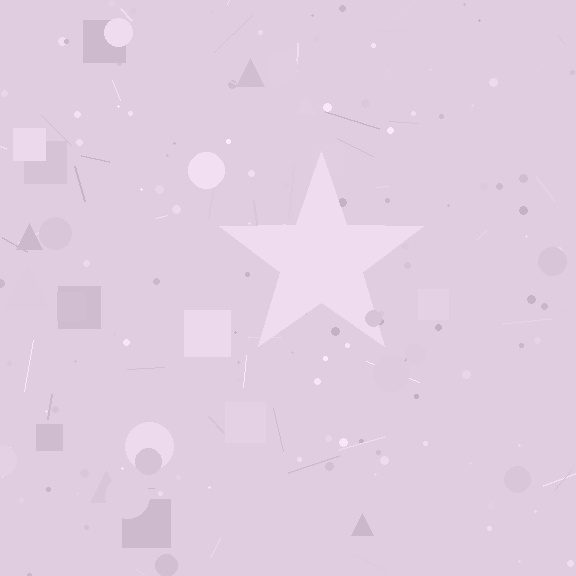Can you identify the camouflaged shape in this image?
The camouflaged shape is a star.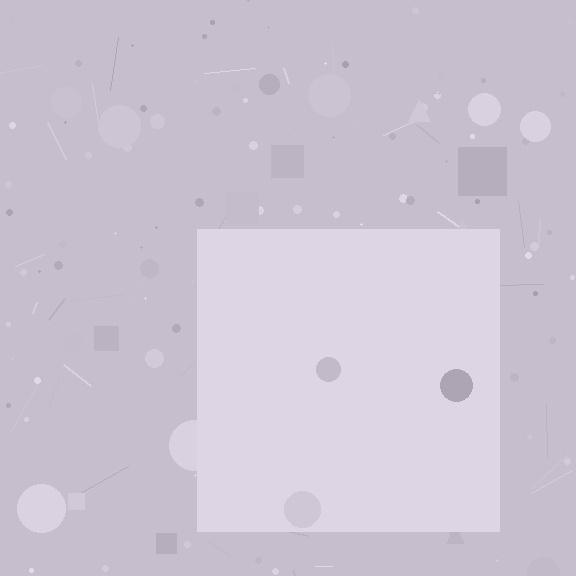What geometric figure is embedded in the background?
A square is embedded in the background.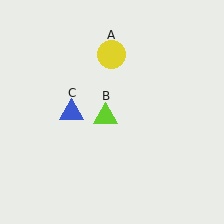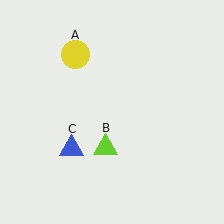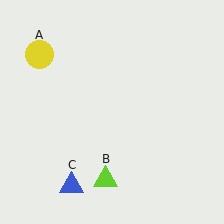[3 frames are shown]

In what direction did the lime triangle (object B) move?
The lime triangle (object B) moved down.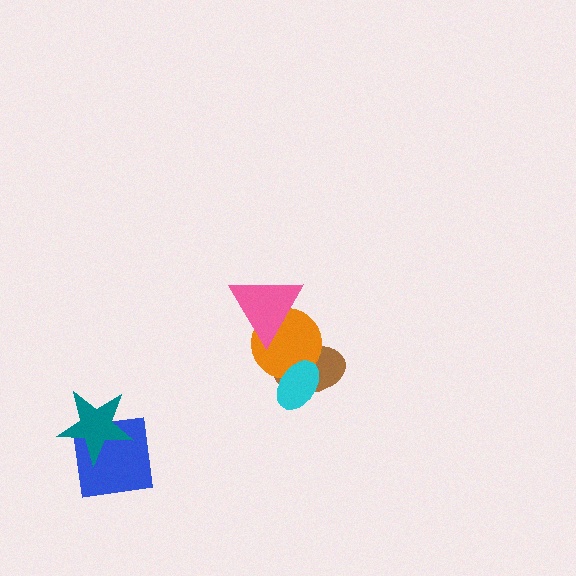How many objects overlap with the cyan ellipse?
2 objects overlap with the cyan ellipse.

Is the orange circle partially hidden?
Yes, it is partially covered by another shape.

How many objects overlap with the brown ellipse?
2 objects overlap with the brown ellipse.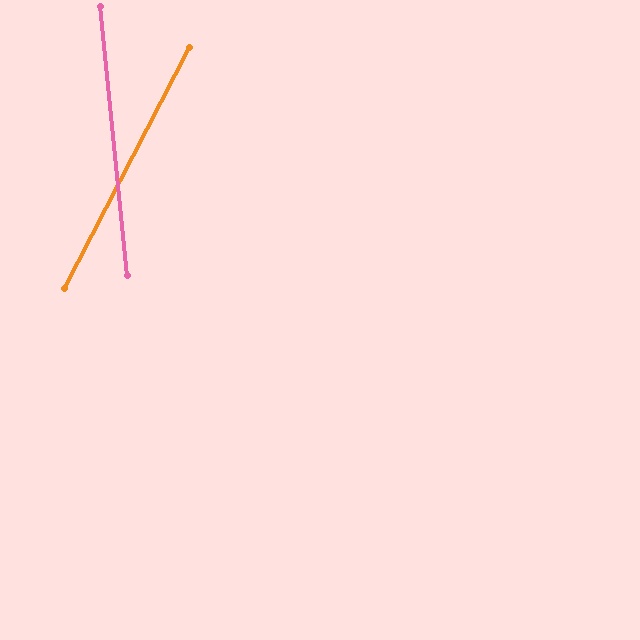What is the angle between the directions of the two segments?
Approximately 33 degrees.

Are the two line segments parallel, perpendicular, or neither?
Neither parallel nor perpendicular — they differ by about 33°.